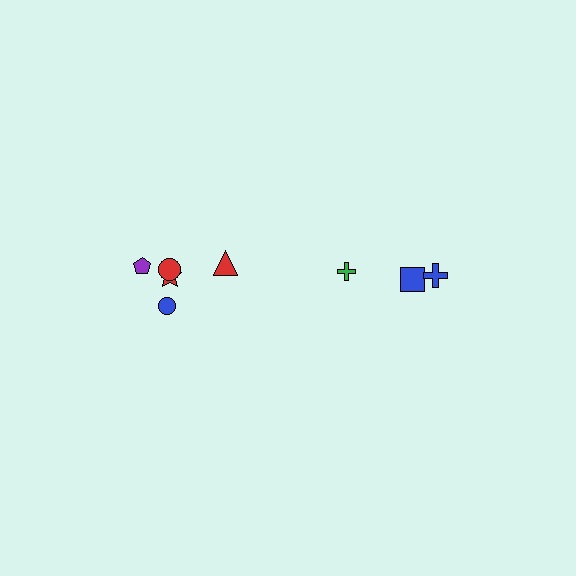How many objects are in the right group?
There are 3 objects.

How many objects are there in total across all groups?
There are 8 objects.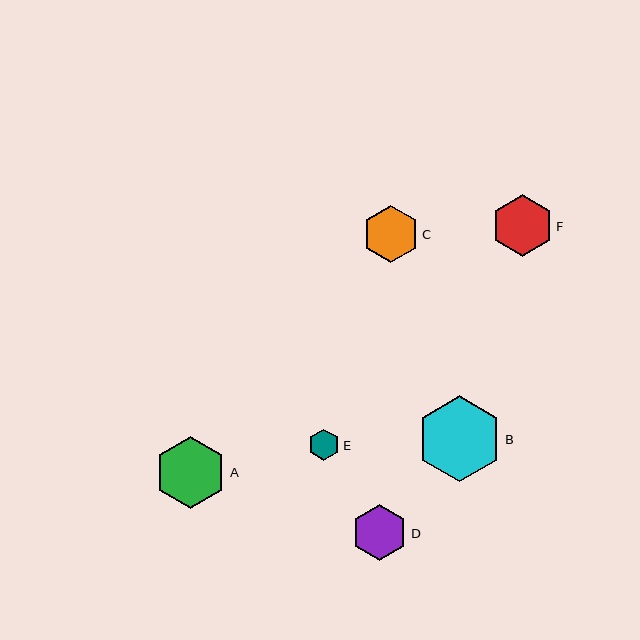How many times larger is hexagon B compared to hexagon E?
Hexagon B is approximately 2.7 times the size of hexagon E.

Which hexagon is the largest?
Hexagon B is the largest with a size of approximately 86 pixels.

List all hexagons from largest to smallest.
From largest to smallest: B, A, F, C, D, E.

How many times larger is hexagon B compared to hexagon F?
Hexagon B is approximately 1.4 times the size of hexagon F.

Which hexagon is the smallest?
Hexagon E is the smallest with a size of approximately 32 pixels.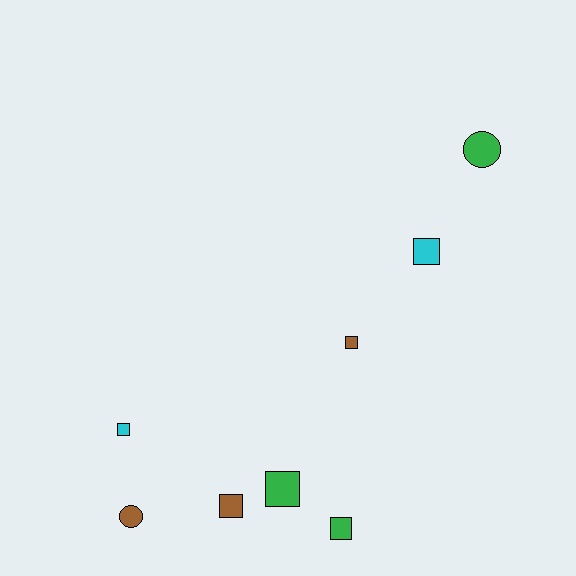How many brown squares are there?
There are 2 brown squares.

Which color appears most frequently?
Green, with 3 objects.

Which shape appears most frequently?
Square, with 6 objects.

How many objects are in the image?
There are 8 objects.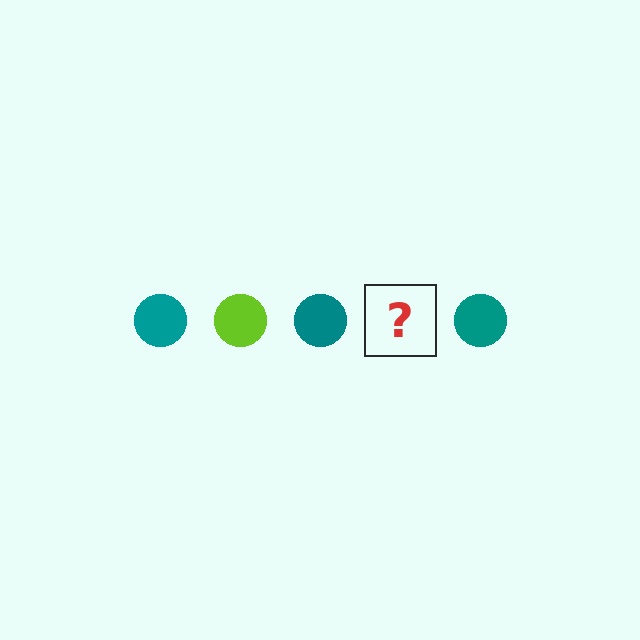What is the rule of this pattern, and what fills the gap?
The rule is that the pattern cycles through teal, lime circles. The gap should be filled with a lime circle.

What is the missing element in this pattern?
The missing element is a lime circle.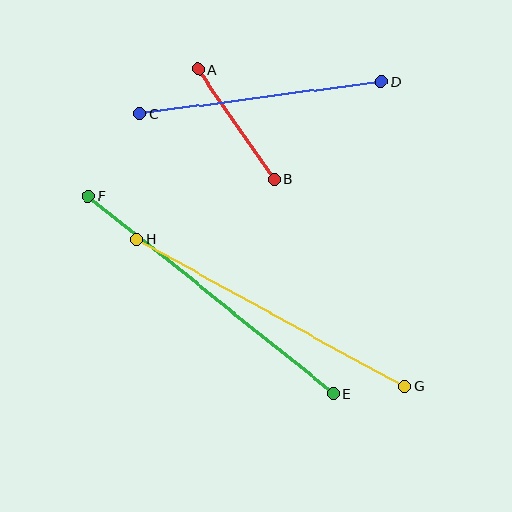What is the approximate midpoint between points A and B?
The midpoint is at approximately (236, 124) pixels.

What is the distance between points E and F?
The distance is approximately 315 pixels.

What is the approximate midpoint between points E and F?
The midpoint is at approximately (211, 295) pixels.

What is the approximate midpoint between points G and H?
The midpoint is at approximately (271, 313) pixels.